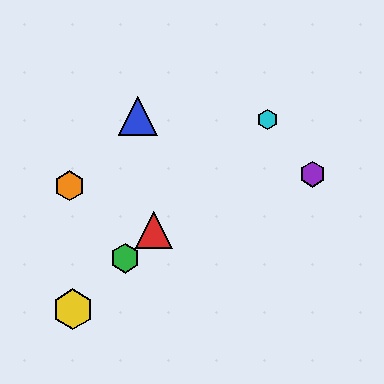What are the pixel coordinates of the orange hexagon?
The orange hexagon is at (70, 186).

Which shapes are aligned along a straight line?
The red triangle, the green hexagon, the yellow hexagon, the cyan hexagon are aligned along a straight line.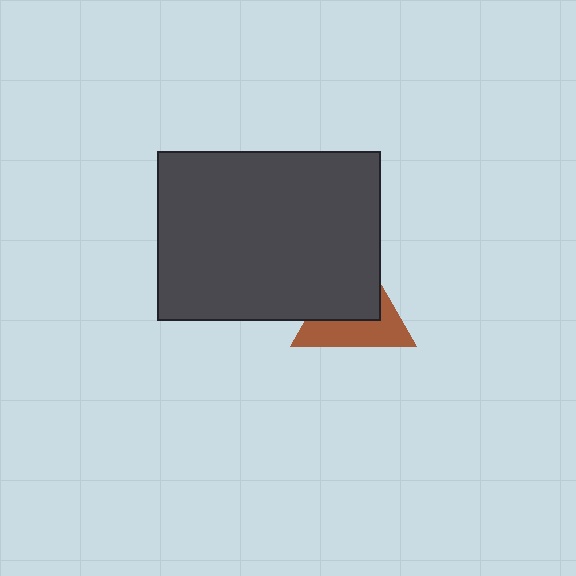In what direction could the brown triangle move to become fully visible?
The brown triangle could move toward the lower-right. That would shift it out from behind the dark gray rectangle entirely.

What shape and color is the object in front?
The object in front is a dark gray rectangle.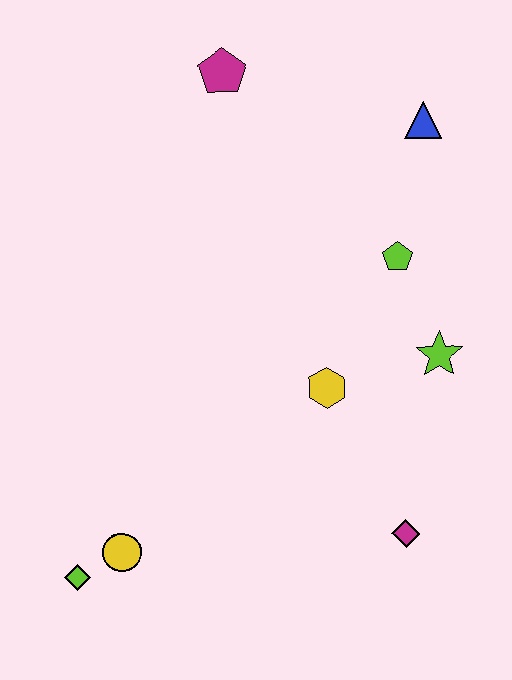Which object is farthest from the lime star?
The lime diamond is farthest from the lime star.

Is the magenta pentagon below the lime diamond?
No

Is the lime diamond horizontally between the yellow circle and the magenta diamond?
No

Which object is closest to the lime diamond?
The yellow circle is closest to the lime diamond.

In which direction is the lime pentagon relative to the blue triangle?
The lime pentagon is below the blue triangle.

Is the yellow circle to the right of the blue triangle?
No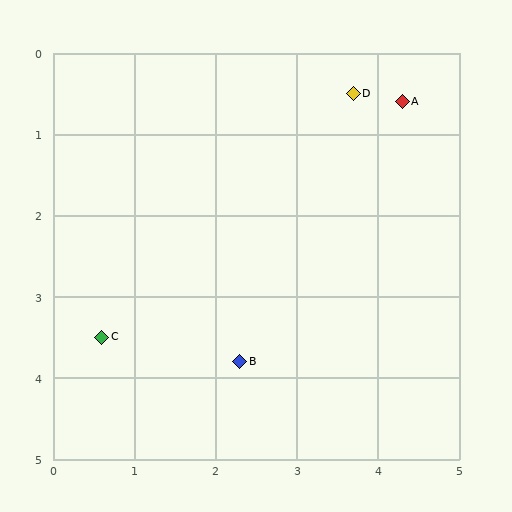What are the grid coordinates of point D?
Point D is at approximately (3.7, 0.5).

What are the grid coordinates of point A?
Point A is at approximately (4.3, 0.6).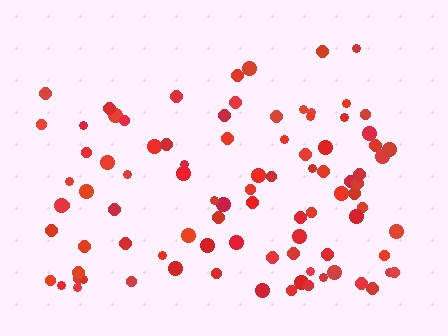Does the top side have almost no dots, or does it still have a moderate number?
Still a moderate number, just noticeably fewer than the bottom.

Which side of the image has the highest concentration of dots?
The bottom.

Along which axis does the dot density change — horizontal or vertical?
Vertical.